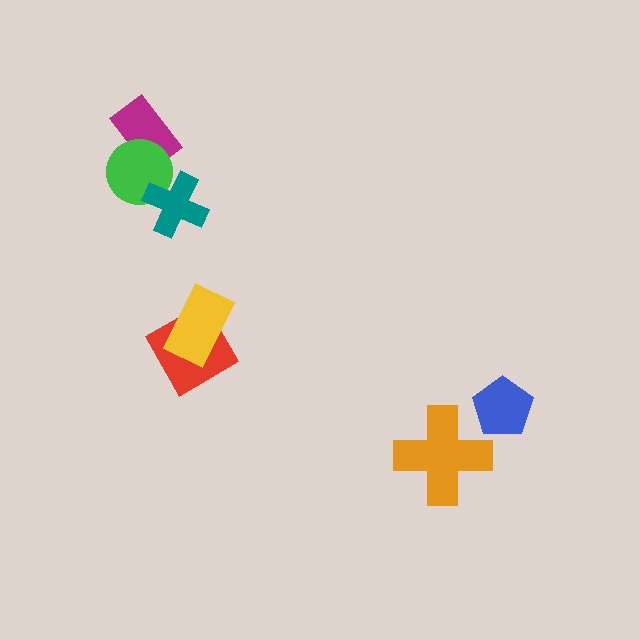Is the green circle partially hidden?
Yes, it is partially covered by another shape.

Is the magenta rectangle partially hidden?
Yes, it is partially covered by another shape.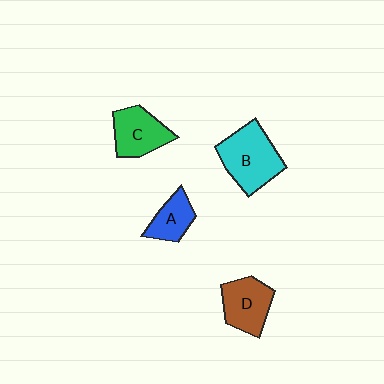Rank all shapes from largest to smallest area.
From largest to smallest: B (cyan), D (brown), C (green), A (blue).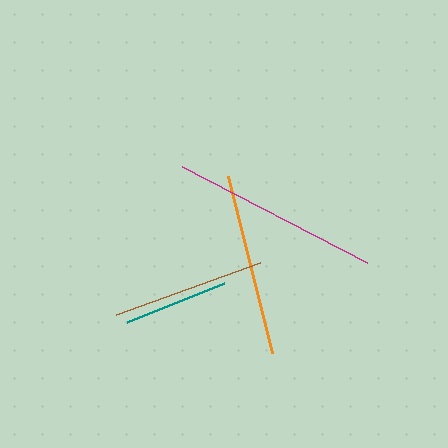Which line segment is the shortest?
The teal line is the shortest at approximately 105 pixels.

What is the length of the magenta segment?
The magenta segment is approximately 209 pixels long.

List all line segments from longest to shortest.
From longest to shortest: magenta, orange, brown, teal.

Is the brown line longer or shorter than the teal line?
The brown line is longer than the teal line.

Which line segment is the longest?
The magenta line is the longest at approximately 209 pixels.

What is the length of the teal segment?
The teal segment is approximately 105 pixels long.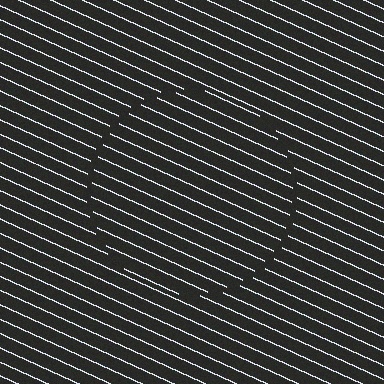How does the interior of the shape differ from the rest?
The interior of the shape contains the same grating, shifted by half a period — the contour is defined by the phase discontinuity where line-ends from the inner and outer gratings abut.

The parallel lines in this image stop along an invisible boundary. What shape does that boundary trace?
An illusory circle. The interior of the shape contains the same grating, shifted by half a period — the contour is defined by the phase discontinuity where line-ends from the inner and outer gratings abut.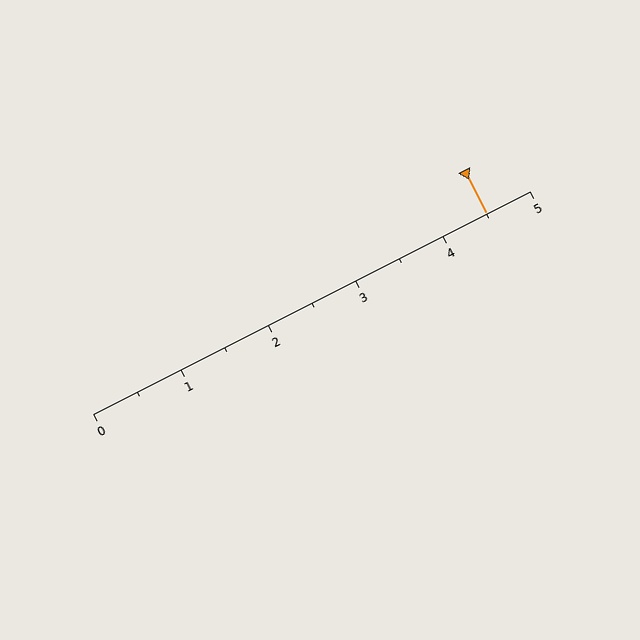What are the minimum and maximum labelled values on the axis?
The axis runs from 0 to 5.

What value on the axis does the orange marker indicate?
The marker indicates approximately 4.5.